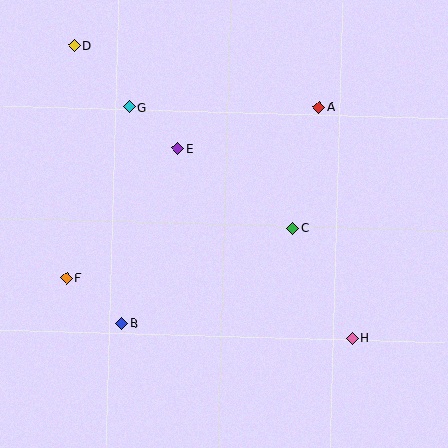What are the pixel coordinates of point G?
Point G is at (130, 107).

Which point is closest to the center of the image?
Point C at (293, 228) is closest to the center.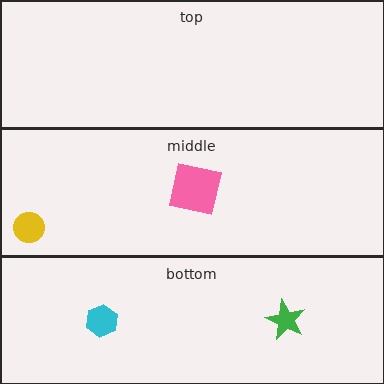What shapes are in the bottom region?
The green star, the cyan hexagon.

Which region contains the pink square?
The middle region.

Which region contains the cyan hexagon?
The bottom region.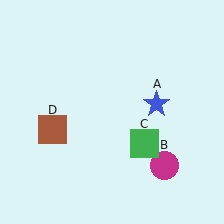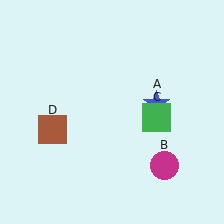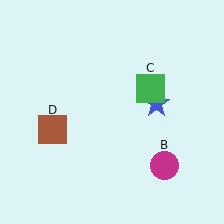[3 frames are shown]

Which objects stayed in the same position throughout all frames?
Blue star (object A) and magenta circle (object B) and brown square (object D) remained stationary.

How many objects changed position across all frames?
1 object changed position: green square (object C).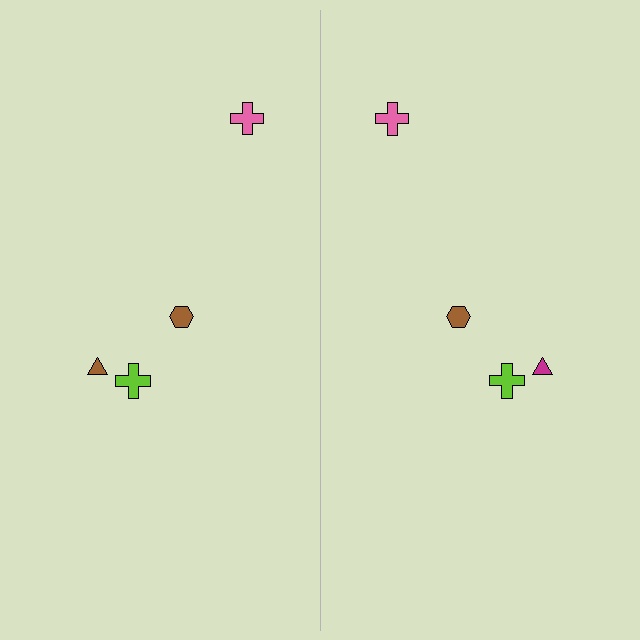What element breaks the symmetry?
The magenta triangle on the right side breaks the symmetry — its mirror counterpart is brown.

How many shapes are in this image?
There are 8 shapes in this image.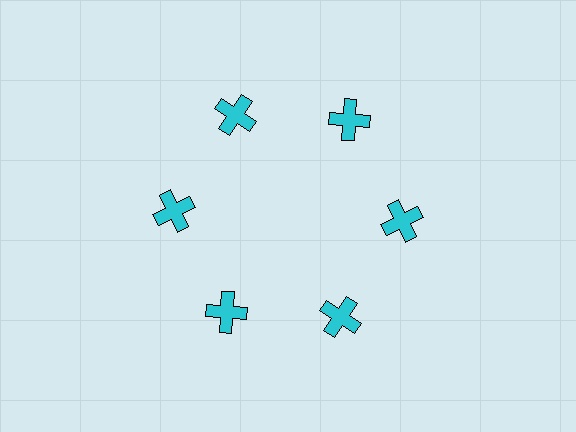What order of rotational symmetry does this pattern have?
This pattern has 6-fold rotational symmetry.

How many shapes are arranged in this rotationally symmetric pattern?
There are 6 shapes, arranged in 6 groups of 1.